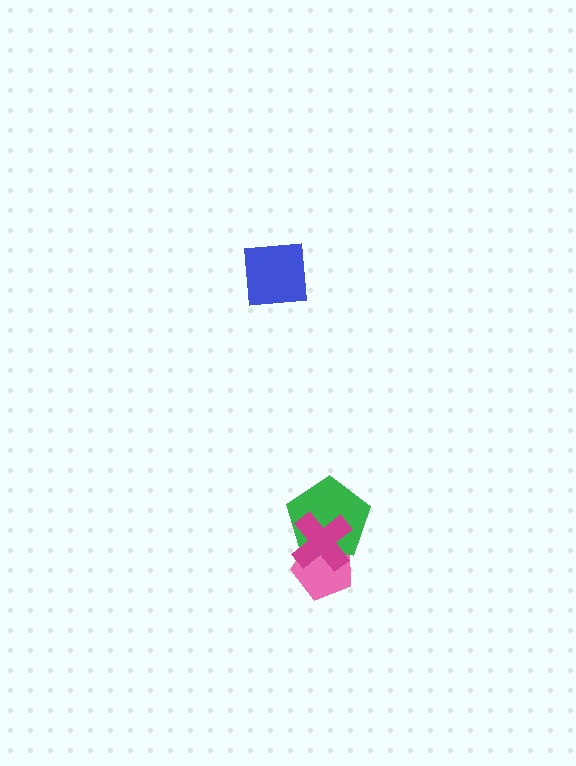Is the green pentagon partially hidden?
Yes, it is partially covered by another shape.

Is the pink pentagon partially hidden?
Yes, it is partially covered by another shape.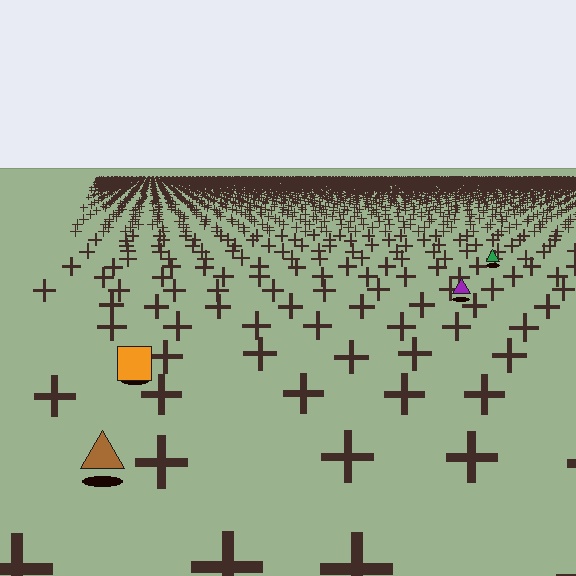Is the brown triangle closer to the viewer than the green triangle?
Yes. The brown triangle is closer — you can tell from the texture gradient: the ground texture is coarser near it.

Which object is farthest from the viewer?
The green triangle is farthest from the viewer. It appears smaller and the ground texture around it is denser.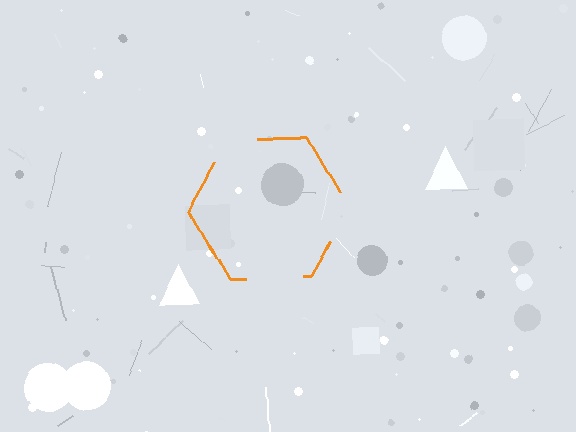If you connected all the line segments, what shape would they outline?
They would outline a hexagon.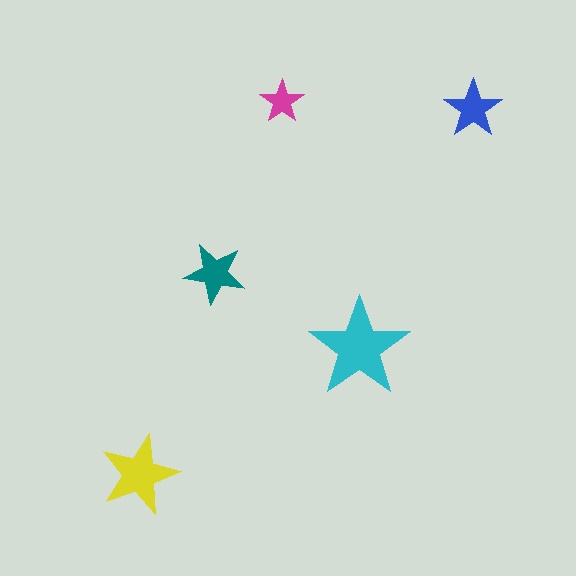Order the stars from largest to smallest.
the cyan one, the yellow one, the teal one, the blue one, the magenta one.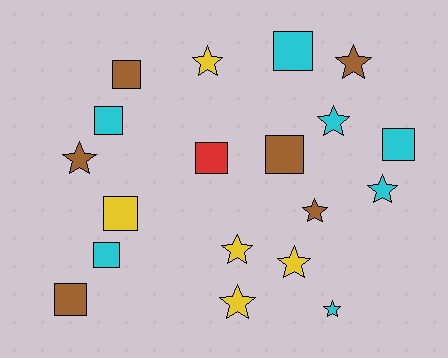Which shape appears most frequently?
Star, with 10 objects.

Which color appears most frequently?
Cyan, with 7 objects.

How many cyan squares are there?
There are 4 cyan squares.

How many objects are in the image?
There are 19 objects.